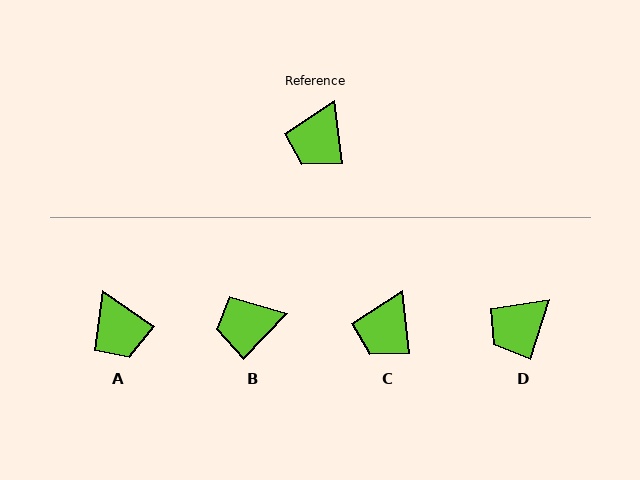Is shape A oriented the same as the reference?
No, it is off by about 49 degrees.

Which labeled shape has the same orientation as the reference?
C.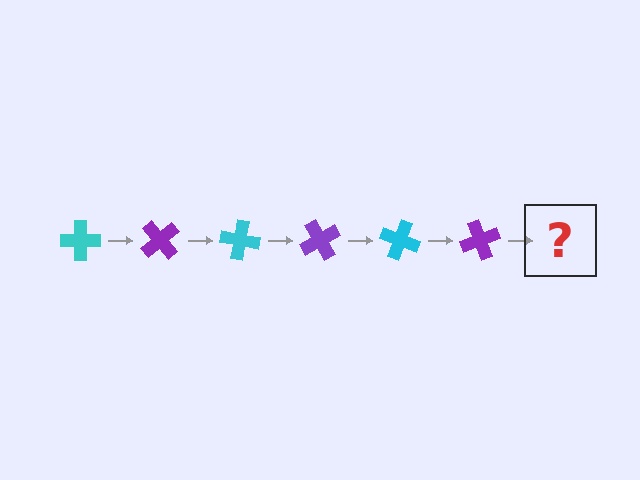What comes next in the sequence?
The next element should be a cyan cross, rotated 300 degrees from the start.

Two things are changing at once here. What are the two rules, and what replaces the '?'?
The two rules are that it rotates 50 degrees each step and the color cycles through cyan and purple. The '?' should be a cyan cross, rotated 300 degrees from the start.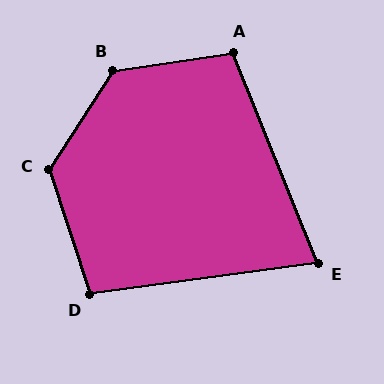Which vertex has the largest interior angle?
B, at approximately 131 degrees.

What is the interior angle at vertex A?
Approximately 104 degrees (obtuse).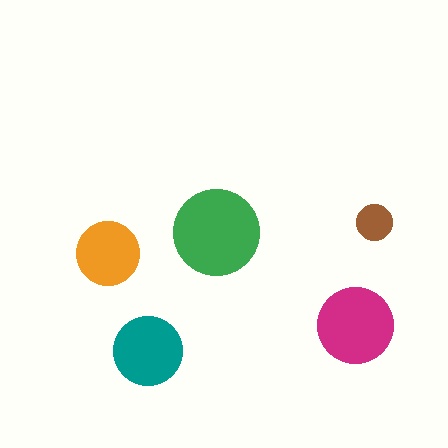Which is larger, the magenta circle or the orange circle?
The magenta one.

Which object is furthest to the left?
The orange circle is leftmost.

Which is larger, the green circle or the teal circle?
The green one.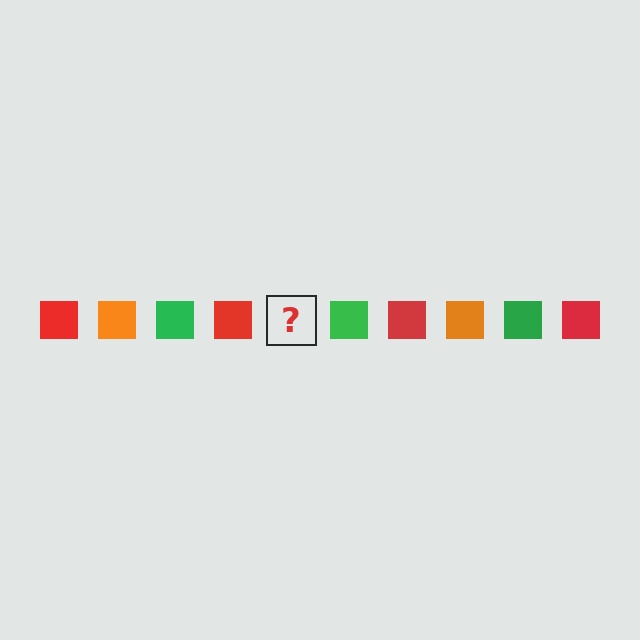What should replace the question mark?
The question mark should be replaced with an orange square.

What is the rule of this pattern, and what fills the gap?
The rule is that the pattern cycles through red, orange, green squares. The gap should be filled with an orange square.